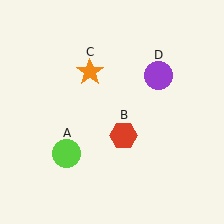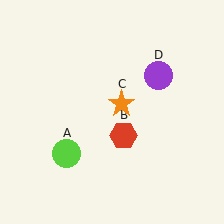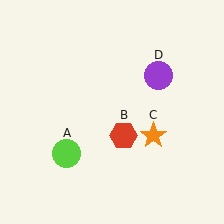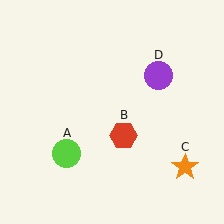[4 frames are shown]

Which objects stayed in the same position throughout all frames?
Lime circle (object A) and red hexagon (object B) and purple circle (object D) remained stationary.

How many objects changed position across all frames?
1 object changed position: orange star (object C).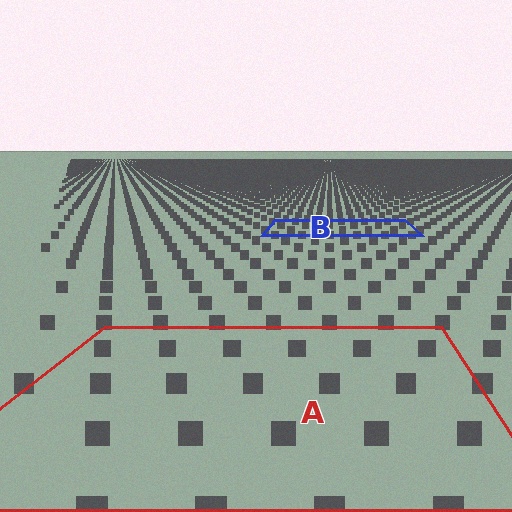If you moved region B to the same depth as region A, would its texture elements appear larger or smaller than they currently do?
They would appear larger. At a closer depth, the same texture elements are projected at a bigger on-screen size.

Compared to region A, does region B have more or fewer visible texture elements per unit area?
Region B has more texture elements per unit area — they are packed more densely because it is farther away.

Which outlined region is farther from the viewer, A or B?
Region B is farther from the viewer — the texture elements inside it appear smaller and more densely packed.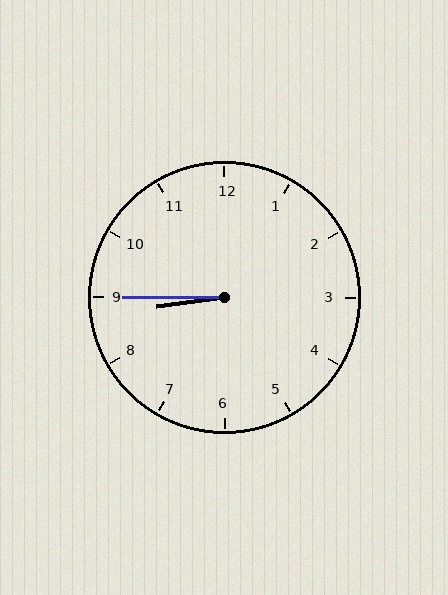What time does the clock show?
8:45.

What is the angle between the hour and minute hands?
Approximately 8 degrees.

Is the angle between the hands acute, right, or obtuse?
It is acute.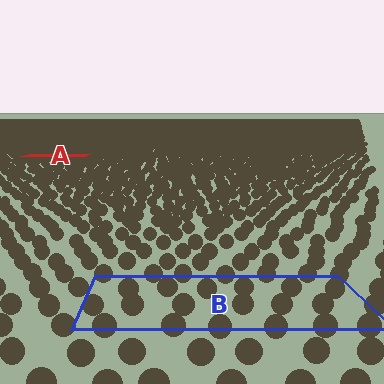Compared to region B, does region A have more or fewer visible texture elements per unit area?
Region A has more texture elements per unit area — they are packed more densely because it is farther away.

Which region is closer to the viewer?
Region B is closer. The texture elements there are larger and more spread out.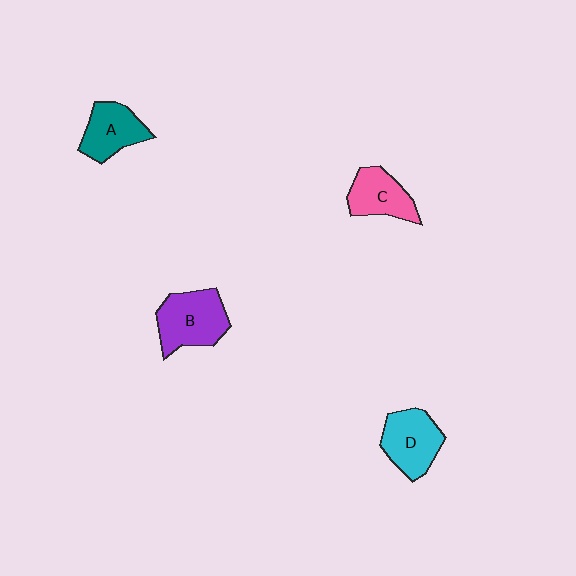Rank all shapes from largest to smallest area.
From largest to smallest: B (purple), D (cyan), A (teal), C (pink).